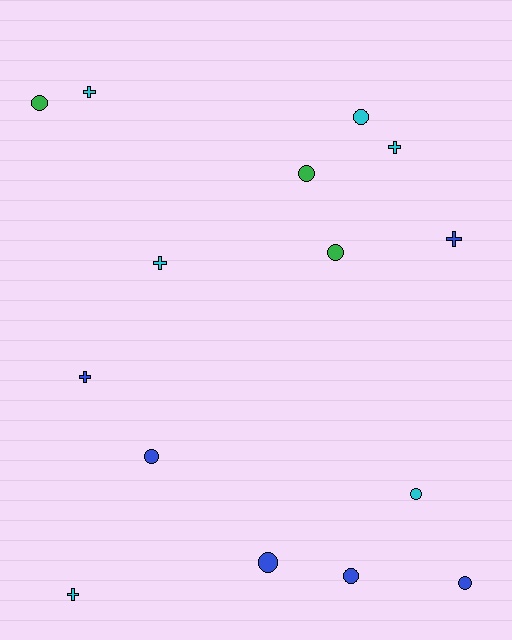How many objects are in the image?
There are 15 objects.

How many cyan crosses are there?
There are 4 cyan crosses.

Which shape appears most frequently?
Circle, with 9 objects.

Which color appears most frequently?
Cyan, with 6 objects.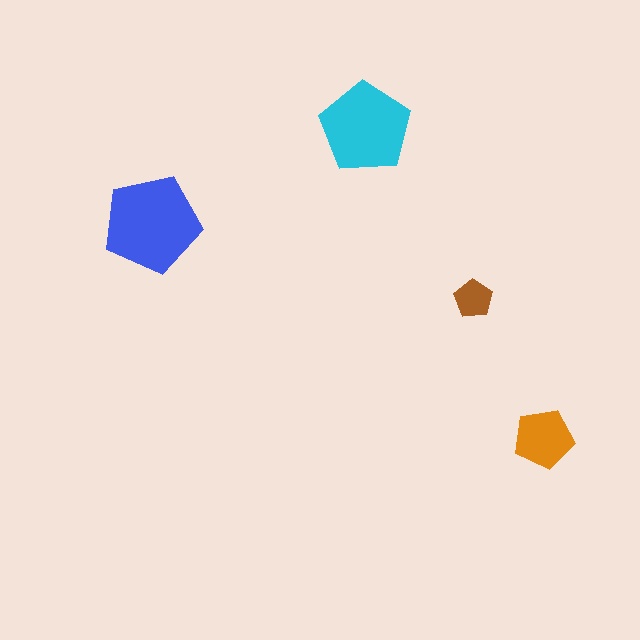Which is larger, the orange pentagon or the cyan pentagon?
The cyan one.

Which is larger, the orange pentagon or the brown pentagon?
The orange one.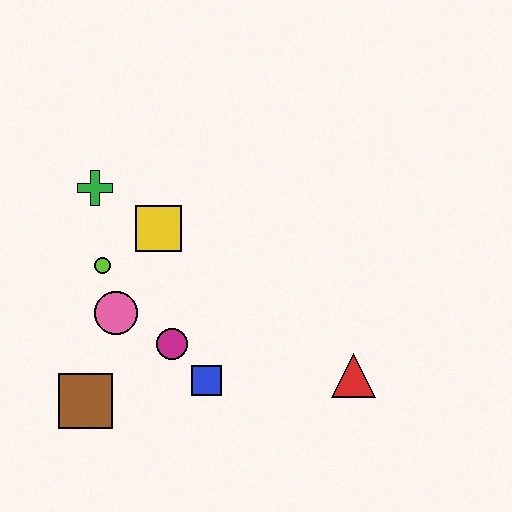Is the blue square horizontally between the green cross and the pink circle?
No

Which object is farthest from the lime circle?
The red triangle is farthest from the lime circle.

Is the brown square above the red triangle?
No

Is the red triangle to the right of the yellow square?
Yes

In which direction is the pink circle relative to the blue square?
The pink circle is to the left of the blue square.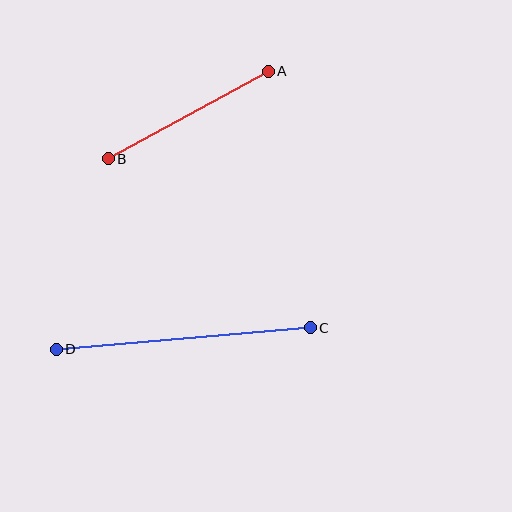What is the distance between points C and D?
The distance is approximately 255 pixels.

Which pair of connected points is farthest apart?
Points C and D are farthest apart.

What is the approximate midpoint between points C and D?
The midpoint is at approximately (183, 339) pixels.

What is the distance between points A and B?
The distance is approximately 182 pixels.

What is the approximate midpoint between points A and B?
The midpoint is at approximately (188, 115) pixels.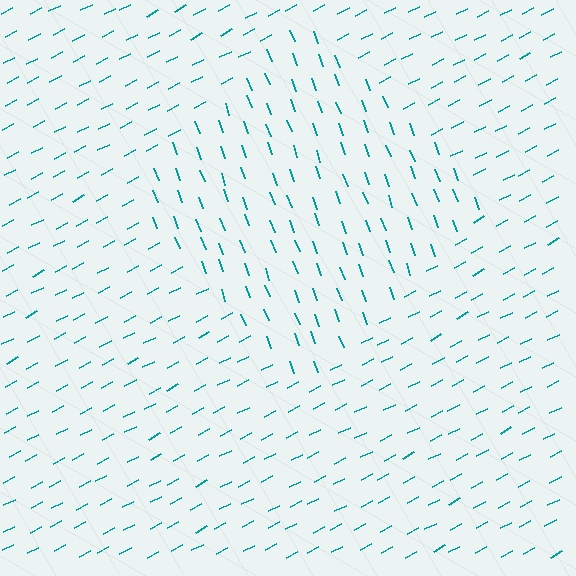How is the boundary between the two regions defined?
The boundary is defined purely by a change in line orientation (approximately 83 degrees difference). All lines are the same color and thickness.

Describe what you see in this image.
The image is filled with small teal line segments. A diamond region in the image has lines oriented differently from the surrounding lines, creating a visible texture boundary.